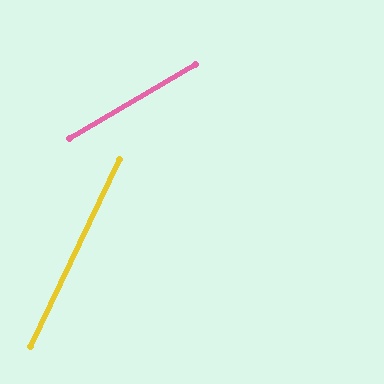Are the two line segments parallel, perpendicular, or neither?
Neither parallel nor perpendicular — they differ by about 34°.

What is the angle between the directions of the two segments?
Approximately 34 degrees.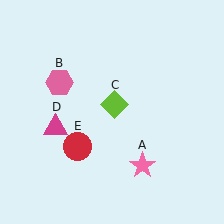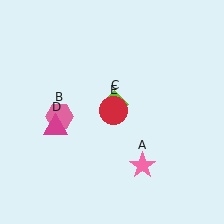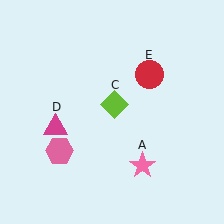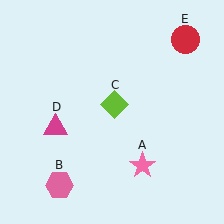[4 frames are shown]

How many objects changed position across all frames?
2 objects changed position: pink hexagon (object B), red circle (object E).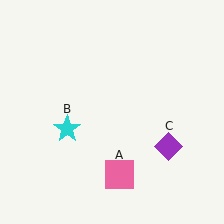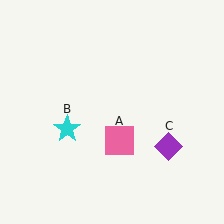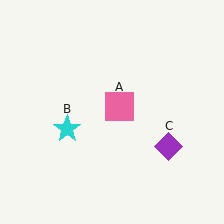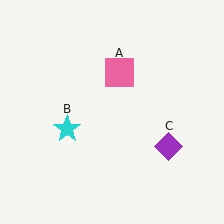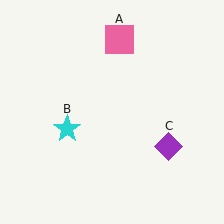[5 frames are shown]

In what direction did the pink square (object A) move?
The pink square (object A) moved up.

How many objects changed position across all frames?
1 object changed position: pink square (object A).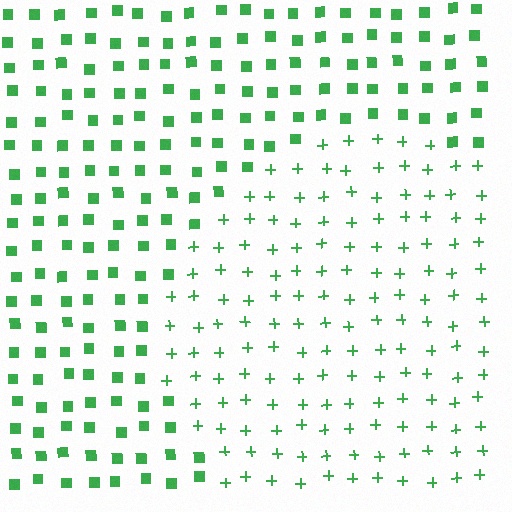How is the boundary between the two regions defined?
The boundary is defined by a change in element shape: plus signs inside vs. squares outside. All elements share the same color and spacing.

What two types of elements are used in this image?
The image uses plus signs inside the circle region and squares outside it.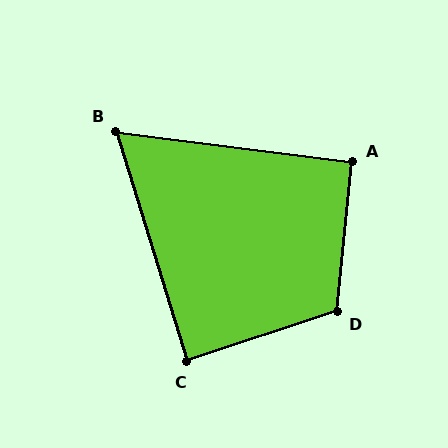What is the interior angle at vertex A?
Approximately 91 degrees (approximately right).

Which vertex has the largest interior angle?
D, at approximately 114 degrees.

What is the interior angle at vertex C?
Approximately 89 degrees (approximately right).